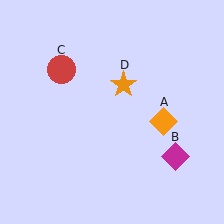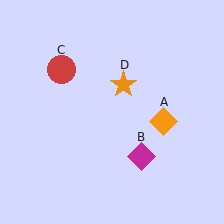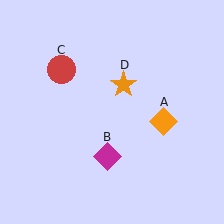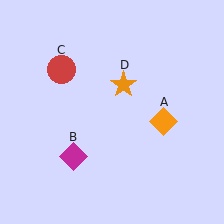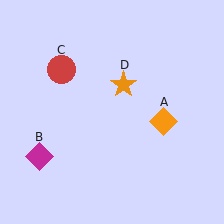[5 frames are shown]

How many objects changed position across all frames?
1 object changed position: magenta diamond (object B).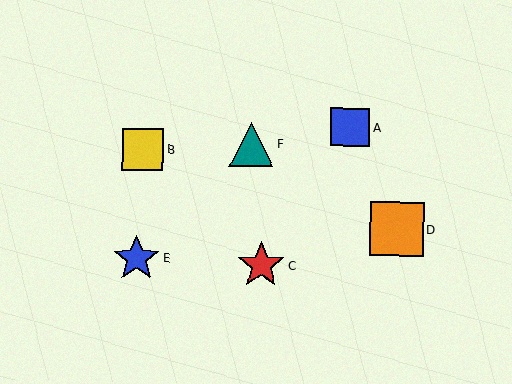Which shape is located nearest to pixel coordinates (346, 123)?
The blue square (labeled A) at (350, 127) is nearest to that location.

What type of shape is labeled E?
Shape E is a blue star.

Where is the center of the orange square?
The center of the orange square is at (397, 229).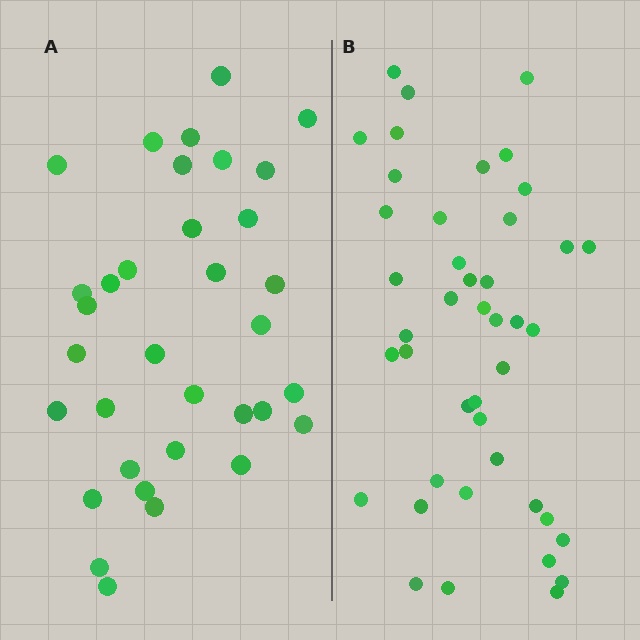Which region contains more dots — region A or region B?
Region B (the right region) has more dots.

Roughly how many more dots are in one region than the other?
Region B has roughly 8 or so more dots than region A.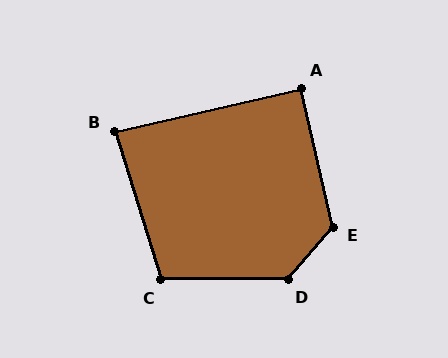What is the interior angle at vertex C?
Approximately 107 degrees (obtuse).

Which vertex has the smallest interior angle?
B, at approximately 86 degrees.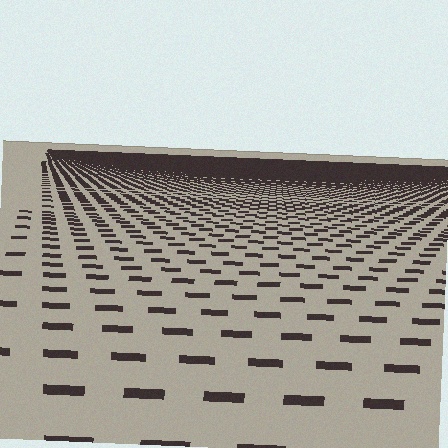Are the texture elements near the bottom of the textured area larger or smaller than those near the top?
Larger. Near the bottom, elements are closer to the viewer and appear at a bigger on-screen size.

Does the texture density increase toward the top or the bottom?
Density increases toward the top.